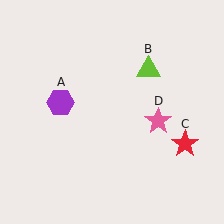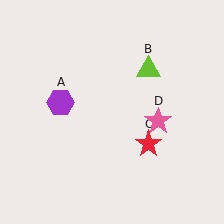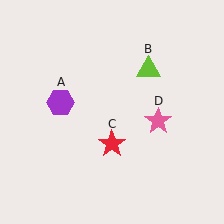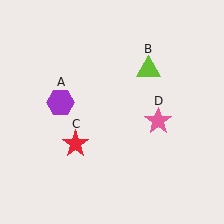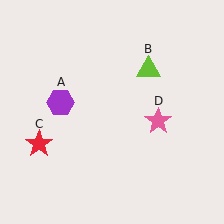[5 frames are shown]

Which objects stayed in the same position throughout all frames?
Purple hexagon (object A) and lime triangle (object B) and pink star (object D) remained stationary.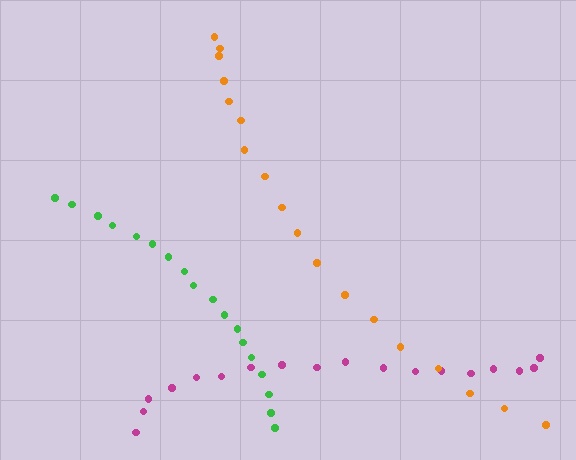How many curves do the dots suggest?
There are 3 distinct paths.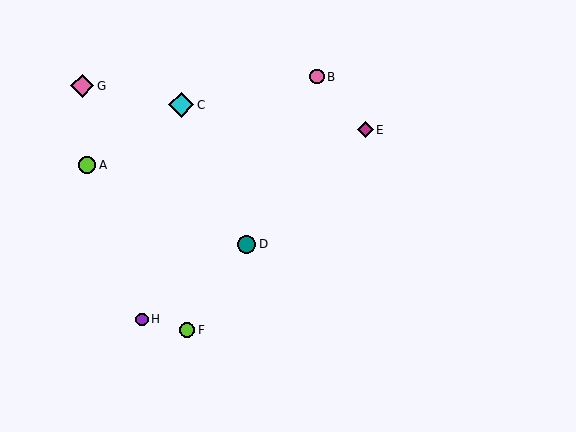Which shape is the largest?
The cyan diamond (labeled C) is the largest.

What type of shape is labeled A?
Shape A is a lime circle.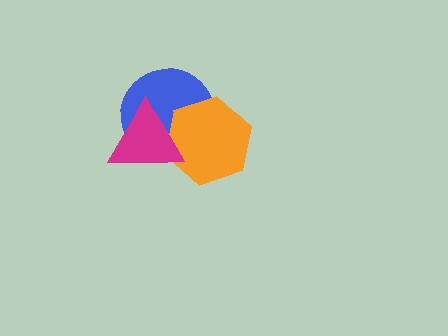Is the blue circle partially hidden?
Yes, it is partially covered by another shape.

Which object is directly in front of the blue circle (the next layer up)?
The orange hexagon is directly in front of the blue circle.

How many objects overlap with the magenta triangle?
2 objects overlap with the magenta triangle.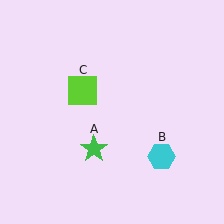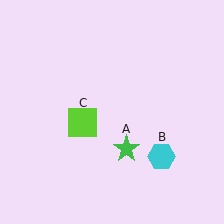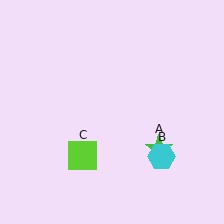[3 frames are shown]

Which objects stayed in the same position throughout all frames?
Cyan hexagon (object B) remained stationary.